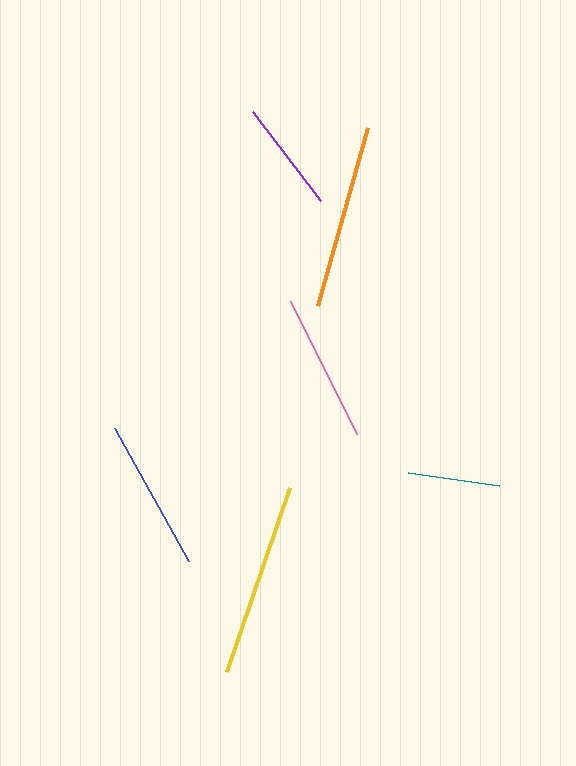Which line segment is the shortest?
The teal line is the shortest at approximately 92 pixels.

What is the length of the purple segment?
The purple segment is approximately 112 pixels long.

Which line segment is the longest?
The yellow line is the longest at approximately 194 pixels.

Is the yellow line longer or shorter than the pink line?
The yellow line is longer than the pink line.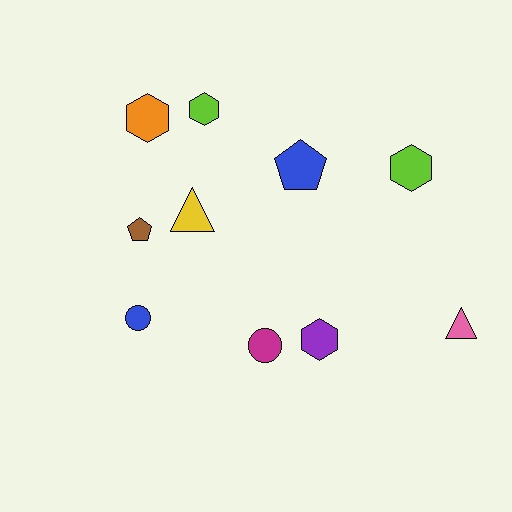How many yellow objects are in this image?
There is 1 yellow object.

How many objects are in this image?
There are 10 objects.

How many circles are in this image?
There are 2 circles.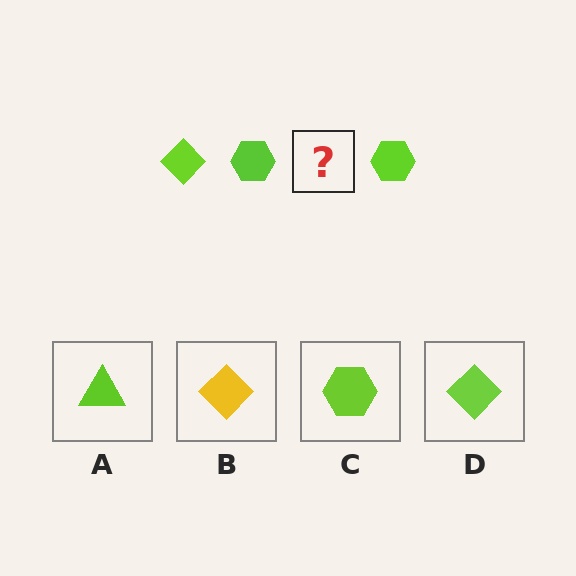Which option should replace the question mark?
Option D.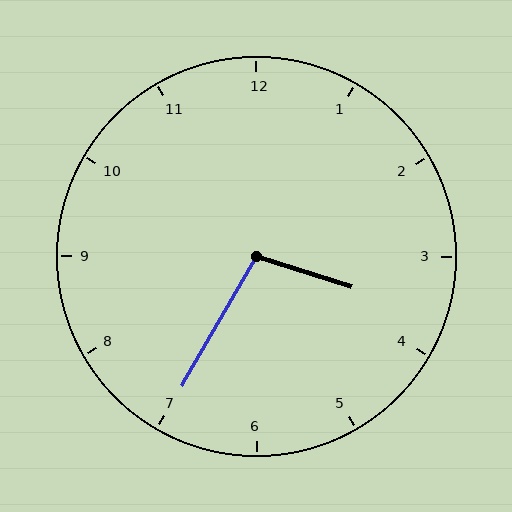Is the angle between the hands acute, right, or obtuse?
It is obtuse.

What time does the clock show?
3:35.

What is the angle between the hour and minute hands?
Approximately 102 degrees.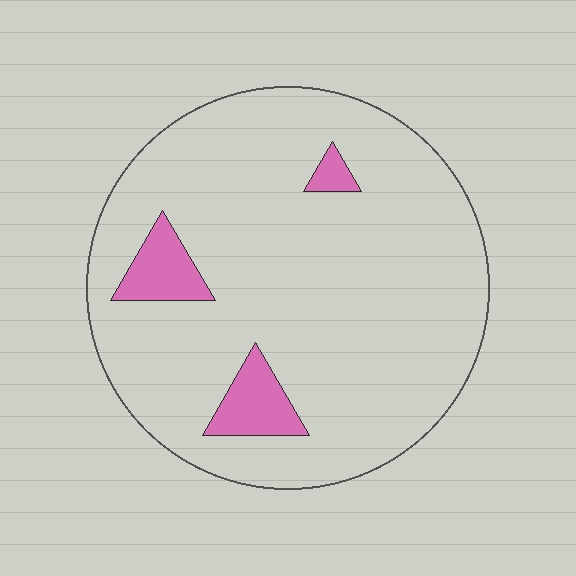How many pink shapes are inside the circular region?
3.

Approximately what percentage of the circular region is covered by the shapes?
Approximately 10%.